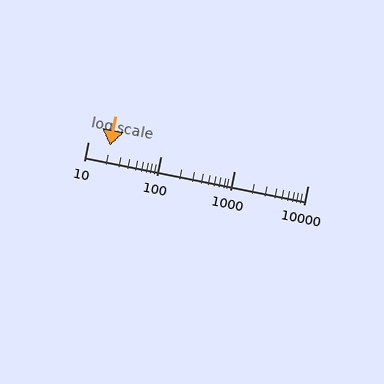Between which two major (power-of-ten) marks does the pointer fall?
The pointer is between 10 and 100.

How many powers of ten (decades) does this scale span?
The scale spans 3 decades, from 10 to 10000.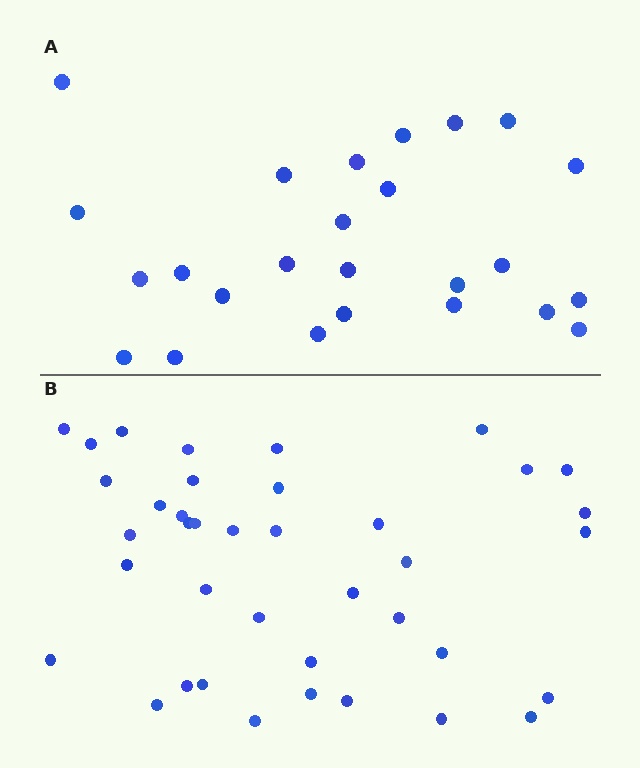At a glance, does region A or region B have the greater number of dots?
Region B (the bottom region) has more dots.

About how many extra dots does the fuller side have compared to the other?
Region B has approximately 15 more dots than region A.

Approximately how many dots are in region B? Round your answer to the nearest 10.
About 40 dots. (The exact count is 39, which rounds to 40.)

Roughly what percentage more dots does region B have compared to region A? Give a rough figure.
About 55% more.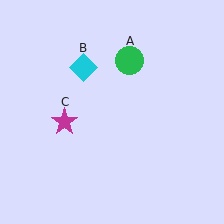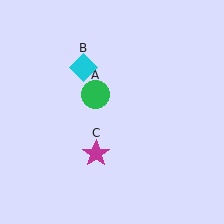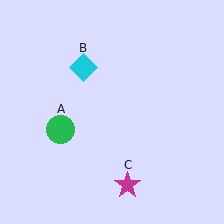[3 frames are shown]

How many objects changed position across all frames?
2 objects changed position: green circle (object A), magenta star (object C).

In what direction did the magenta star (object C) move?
The magenta star (object C) moved down and to the right.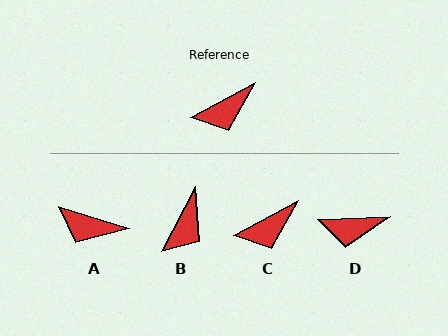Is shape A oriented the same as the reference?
No, it is off by about 46 degrees.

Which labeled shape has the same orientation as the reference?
C.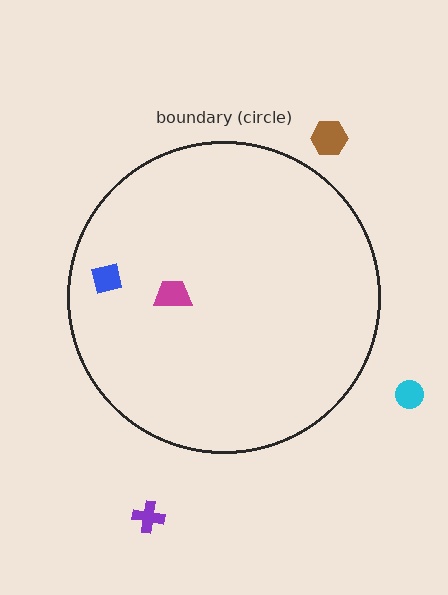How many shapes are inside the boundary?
2 inside, 3 outside.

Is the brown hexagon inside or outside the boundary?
Outside.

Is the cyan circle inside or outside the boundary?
Outside.